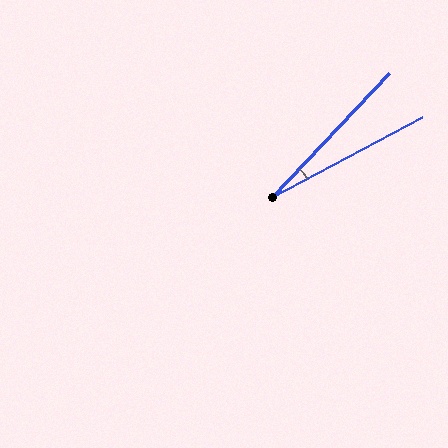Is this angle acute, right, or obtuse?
It is acute.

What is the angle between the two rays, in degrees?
Approximately 19 degrees.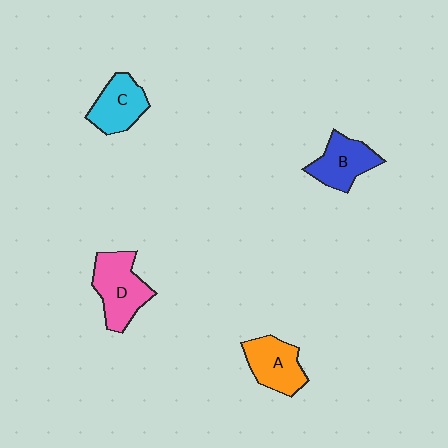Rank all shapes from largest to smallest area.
From largest to smallest: D (pink), A (orange), B (blue), C (cyan).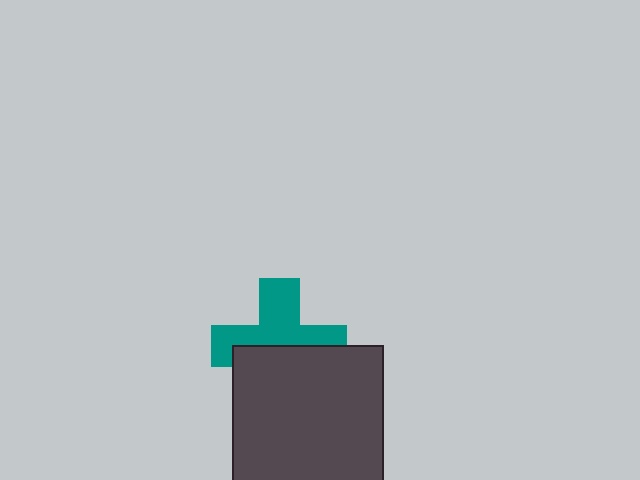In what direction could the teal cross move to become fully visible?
The teal cross could move up. That would shift it out from behind the dark gray square entirely.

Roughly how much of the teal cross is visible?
About half of it is visible (roughly 54%).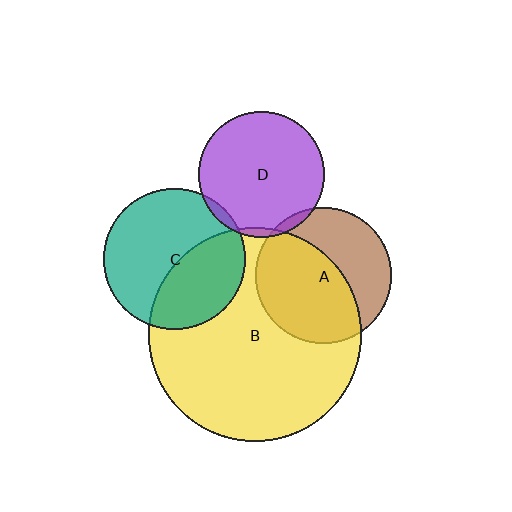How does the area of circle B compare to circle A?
Approximately 2.5 times.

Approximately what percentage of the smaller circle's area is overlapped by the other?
Approximately 5%.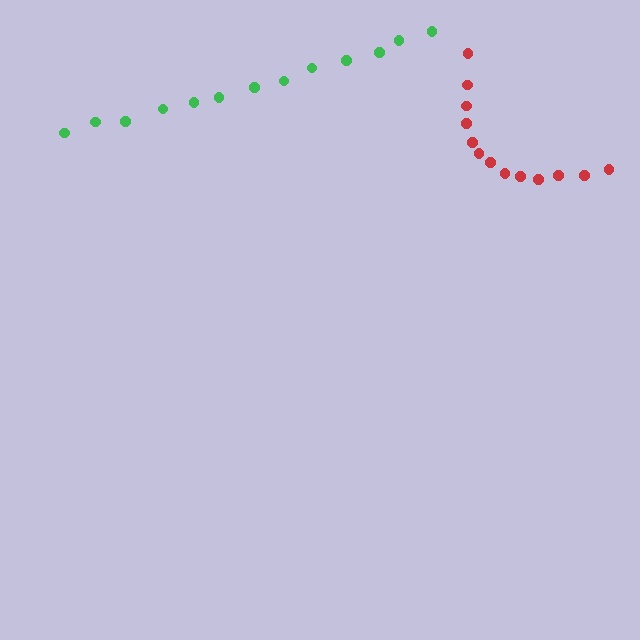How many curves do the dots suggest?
There are 2 distinct paths.